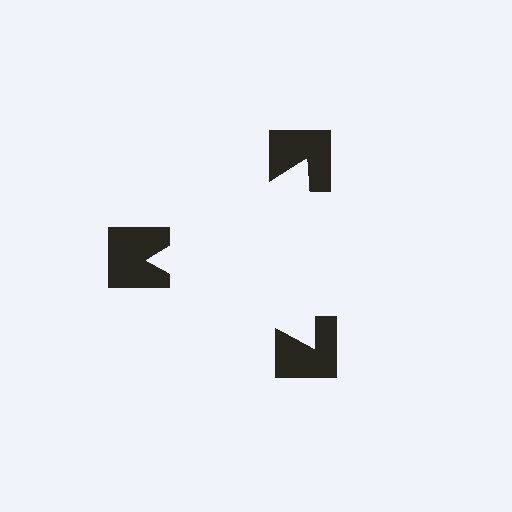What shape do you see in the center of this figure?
An illusory triangle — its edges are inferred from the aligned wedge cuts in the notched squares, not physically drawn.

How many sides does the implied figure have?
3 sides.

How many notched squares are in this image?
There are 3 — one at each vertex of the illusory triangle.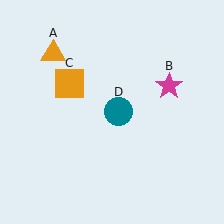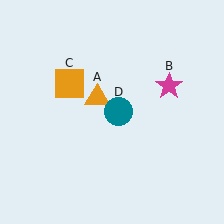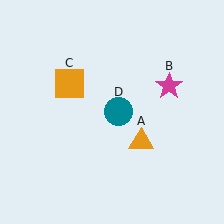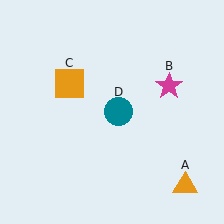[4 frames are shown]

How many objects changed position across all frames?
1 object changed position: orange triangle (object A).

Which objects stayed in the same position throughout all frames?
Magenta star (object B) and orange square (object C) and teal circle (object D) remained stationary.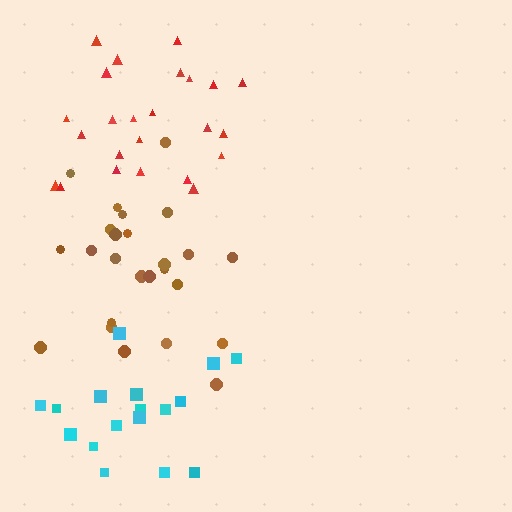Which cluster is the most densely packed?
Brown.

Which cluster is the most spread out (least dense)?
Cyan.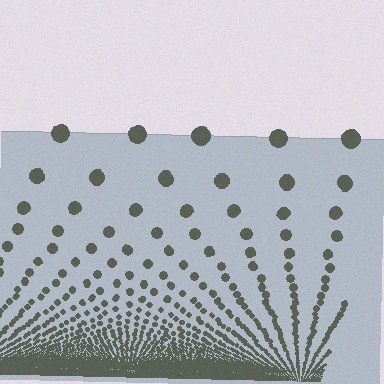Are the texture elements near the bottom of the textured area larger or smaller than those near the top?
Smaller. The gradient is inverted — elements near the bottom are smaller and denser.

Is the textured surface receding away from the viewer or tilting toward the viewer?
The surface appears to tilt toward the viewer. Texture elements get larger and sparser toward the top.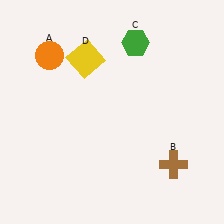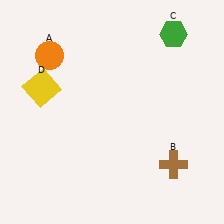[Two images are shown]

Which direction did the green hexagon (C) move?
The green hexagon (C) moved right.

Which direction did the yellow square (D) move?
The yellow square (D) moved left.